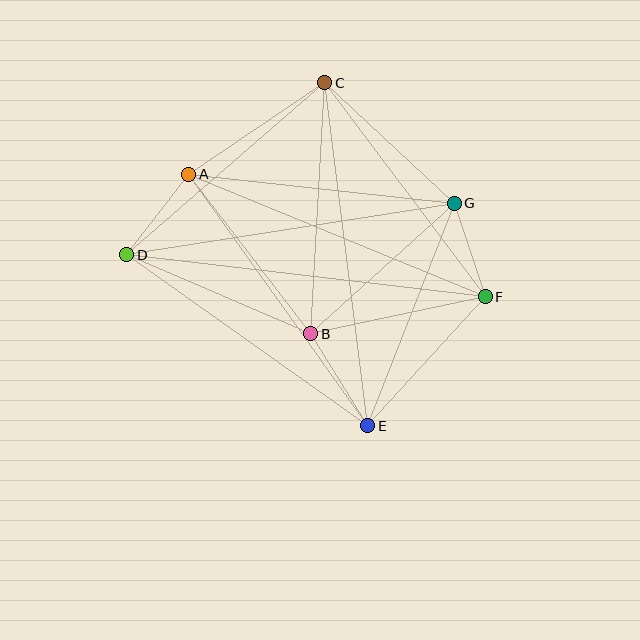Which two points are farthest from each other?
Points D and F are farthest from each other.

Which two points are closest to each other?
Points F and G are closest to each other.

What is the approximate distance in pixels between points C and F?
The distance between C and F is approximately 267 pixels.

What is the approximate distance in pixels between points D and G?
The distance between D and G is approximately 331 pixels.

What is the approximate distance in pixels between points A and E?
The distance between A and E is approximately 309 pixels.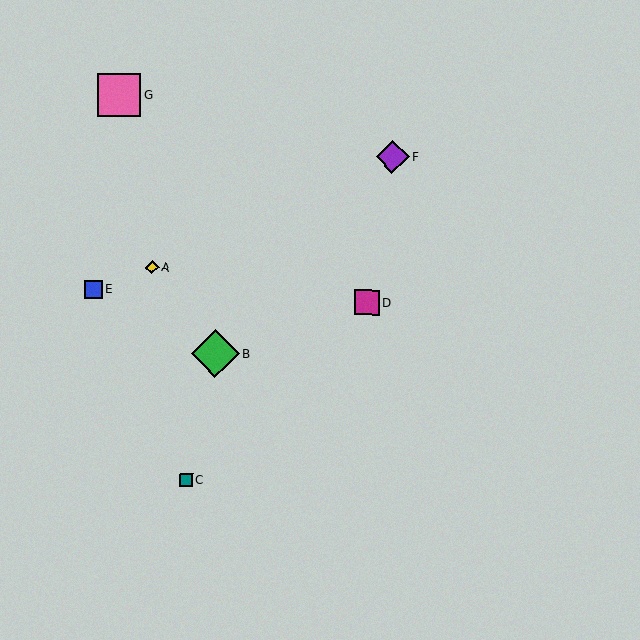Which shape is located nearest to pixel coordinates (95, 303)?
The blue square (labeled E) at (94, 289) is nearest to that location.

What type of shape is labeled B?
Shape B is a green diamond.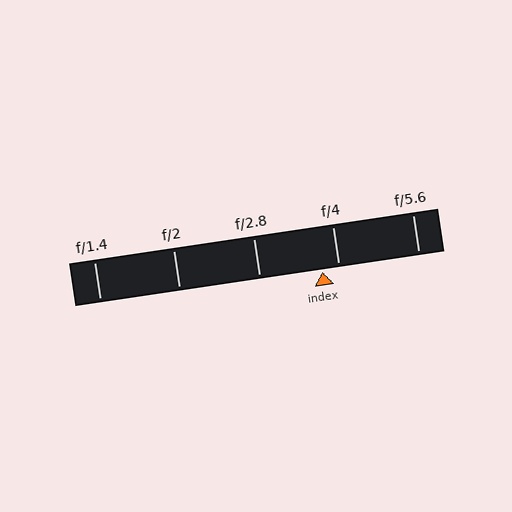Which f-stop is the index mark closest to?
The index mark is closest to f/4.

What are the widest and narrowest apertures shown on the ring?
The widest aperture shown is f/1.4 and the narrowest is f/5.6.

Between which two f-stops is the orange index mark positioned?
The index mark is between f/2.8 and f/4.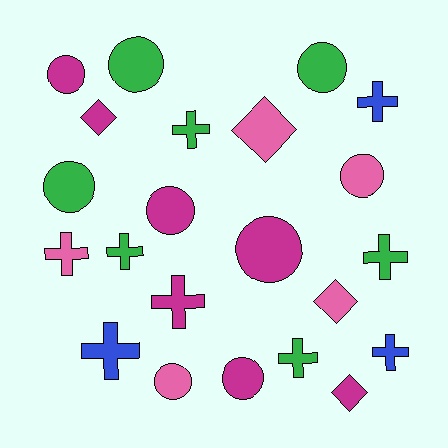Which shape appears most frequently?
Circle, with 9 objects.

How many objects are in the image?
There are 22 objects.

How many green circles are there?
There are 3 green circles.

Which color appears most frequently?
Green, with 7 objects.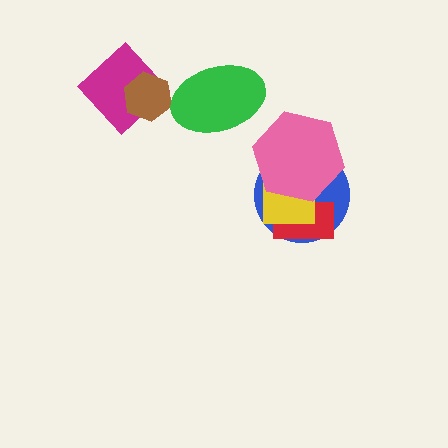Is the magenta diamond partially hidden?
Yes, it is partially covered by another shape.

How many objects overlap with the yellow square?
3 objects overlap with the yellow square.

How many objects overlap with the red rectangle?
3 objects overlap with the red rectangle.